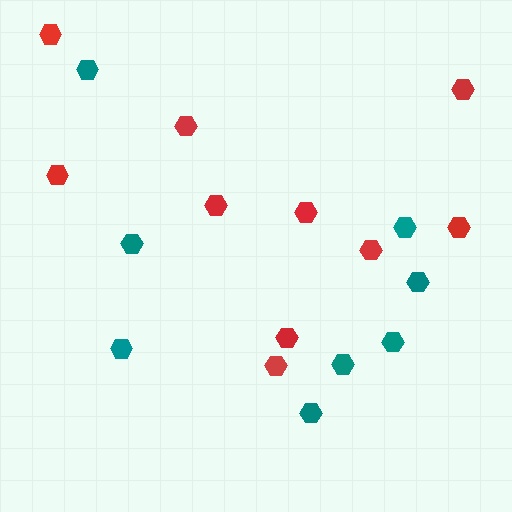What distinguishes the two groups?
There are 2 groups: one group of red hexagons (10) and one group of teal hexagons (8).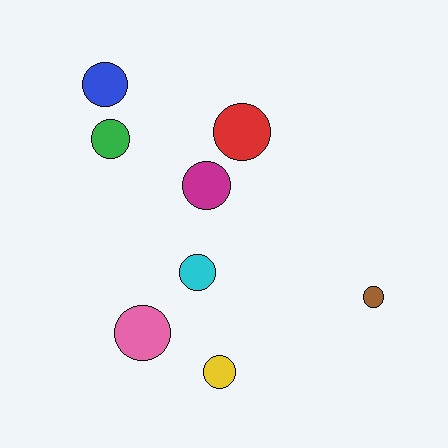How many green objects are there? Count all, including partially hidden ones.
There is 1 green object.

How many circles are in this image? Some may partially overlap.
There are 8 circles.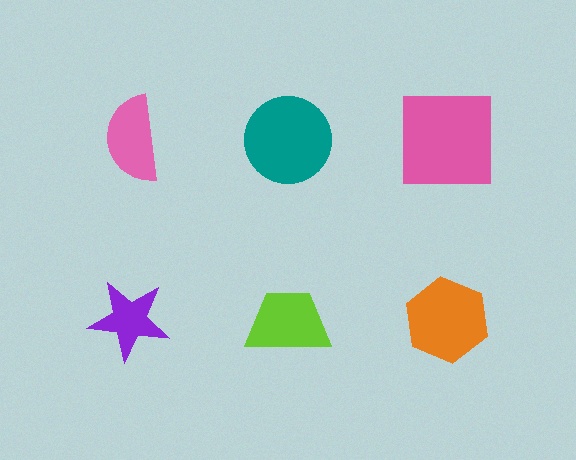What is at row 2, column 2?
A lime trapezoid.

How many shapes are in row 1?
3 shapes.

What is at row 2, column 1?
A purple star.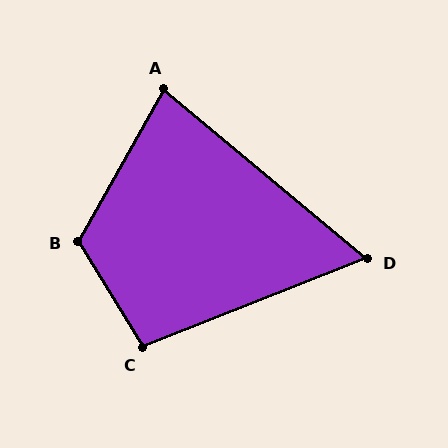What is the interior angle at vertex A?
Approximately 80 degrees (acute).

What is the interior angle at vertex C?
Approximately 100 degrees (obtuse).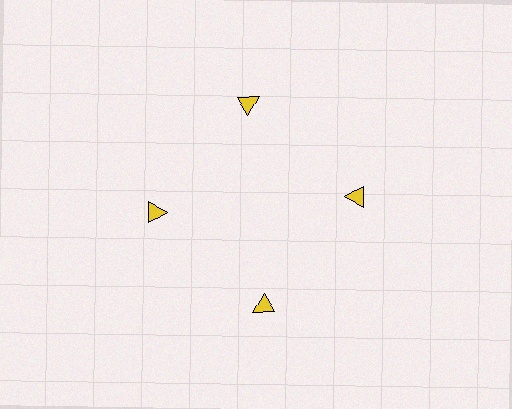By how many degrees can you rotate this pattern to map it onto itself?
The pattern maps onto itself every 90 degrees of rotation.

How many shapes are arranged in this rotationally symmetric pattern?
There are 4 shapes, arranged in 4 groups of 1.